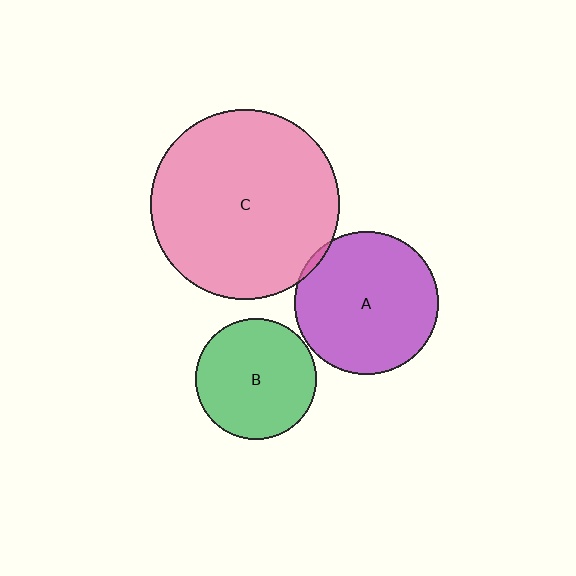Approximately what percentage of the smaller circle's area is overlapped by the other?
Approximately 5%.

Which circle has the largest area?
Circle C (pink).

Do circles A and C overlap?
Yes.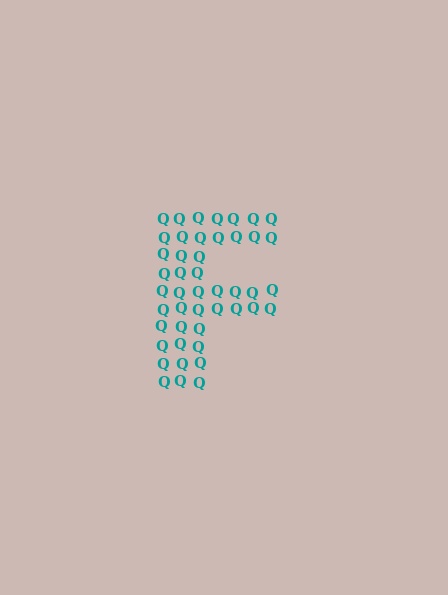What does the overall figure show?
The overall figure shows the letter F.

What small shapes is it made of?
It is made of small letter Q's.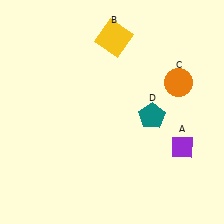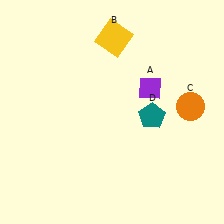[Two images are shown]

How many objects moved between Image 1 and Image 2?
2 objects moved between the two images.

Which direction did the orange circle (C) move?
The orange circle (C) moved down.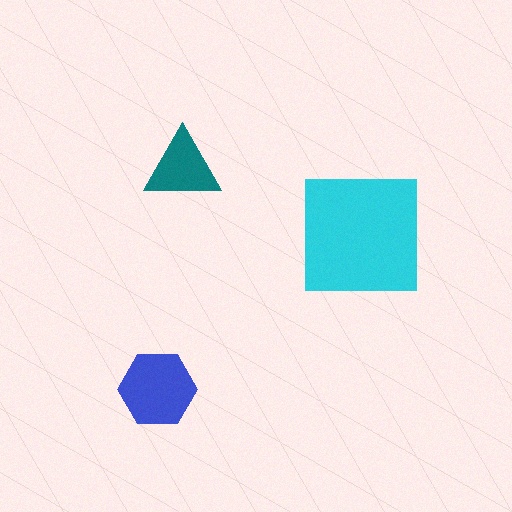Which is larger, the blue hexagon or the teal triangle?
The blue hexagon.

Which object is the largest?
The cyan square.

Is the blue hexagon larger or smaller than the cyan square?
Smaller.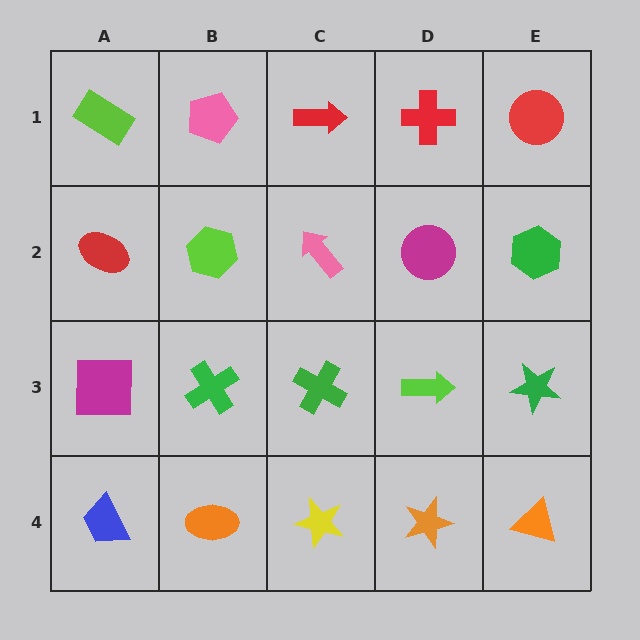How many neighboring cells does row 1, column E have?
2.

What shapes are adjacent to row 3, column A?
A red ellipse (row 2, column A), a blue trapezoid (row 4, column A), a green cross (row 3, column B).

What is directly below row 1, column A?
A red ellipse.